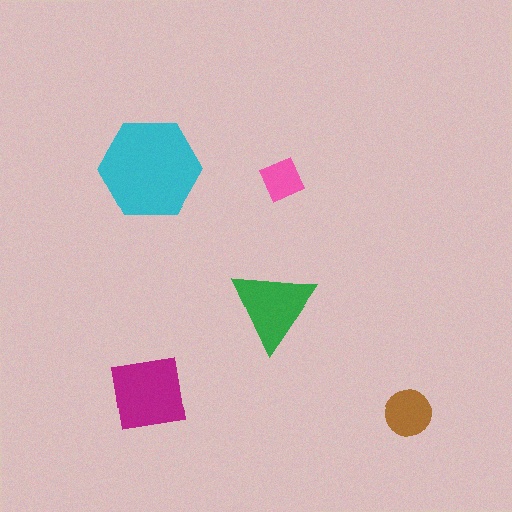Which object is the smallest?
The pink diamond.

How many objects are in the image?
There are 5 objects in the image.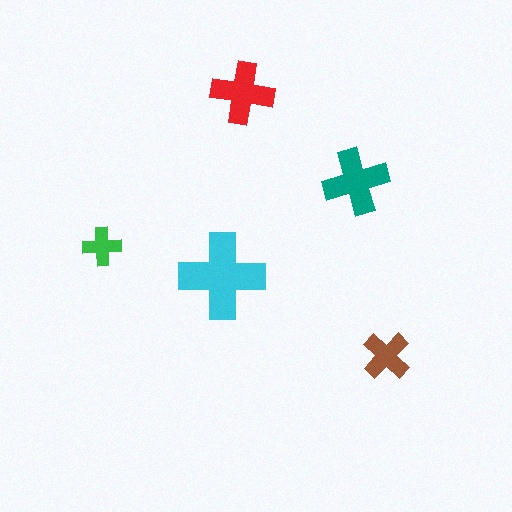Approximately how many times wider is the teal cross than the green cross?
About 1.5 times wider.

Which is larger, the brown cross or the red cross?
The red one.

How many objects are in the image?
There are 5 objects in the image.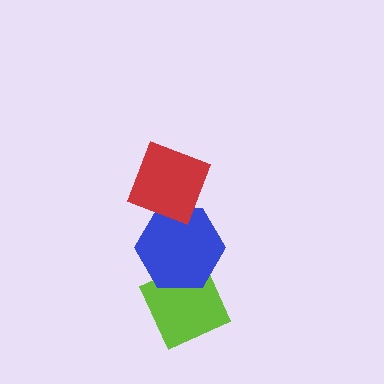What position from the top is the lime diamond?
The lime diamond is 3rd from the top.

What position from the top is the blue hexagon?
The blue hexagon is 2nd from the top.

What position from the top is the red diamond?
The red diamond is 1st from the top.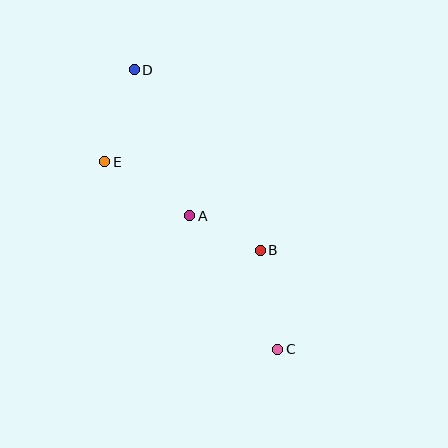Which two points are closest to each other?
Points A and B are closest to each other.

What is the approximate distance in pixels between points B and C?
The distance between B and C is approximately 101 pixels.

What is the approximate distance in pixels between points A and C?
The distance between A and C is approximately 160 pixels.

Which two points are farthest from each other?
Points C and D are farthest from each other.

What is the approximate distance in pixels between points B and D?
The distance between B and D is approximately 220 pixels.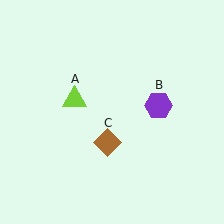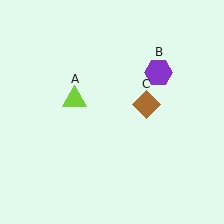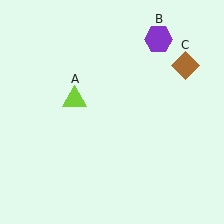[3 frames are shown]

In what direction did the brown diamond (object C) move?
The brown diamond (object C) moved up and to the right.